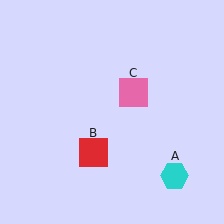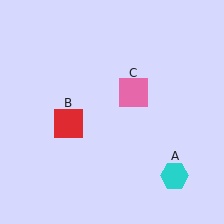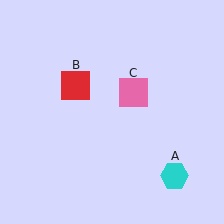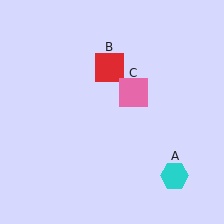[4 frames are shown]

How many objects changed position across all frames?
1 object changed position: red square (object B).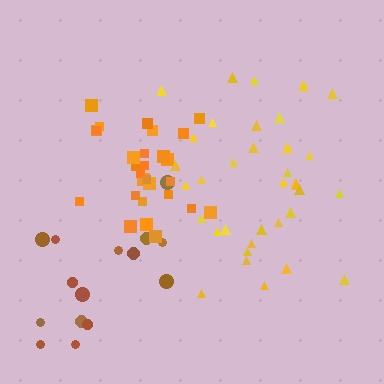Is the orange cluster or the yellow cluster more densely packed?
Orange.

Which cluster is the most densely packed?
Orange.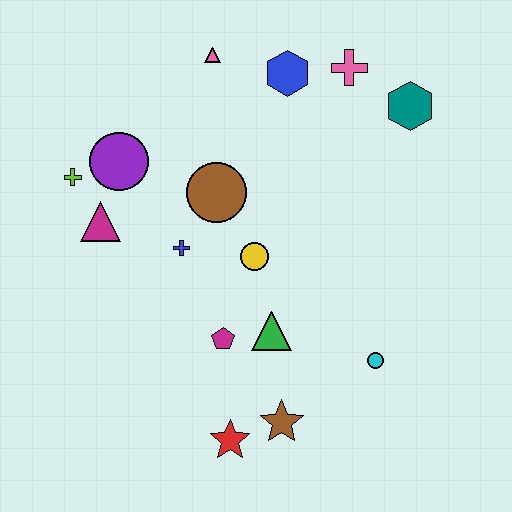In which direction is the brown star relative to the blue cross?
The brown star is below the blue cross.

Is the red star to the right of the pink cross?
No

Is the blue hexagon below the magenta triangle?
No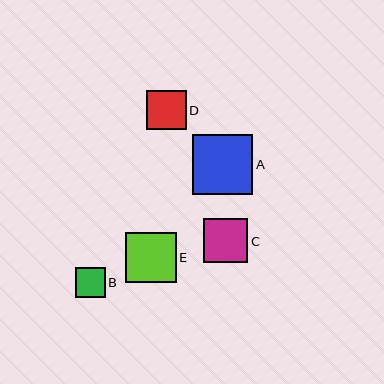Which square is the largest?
Square A is the largest with a size of approximately 61 pixels.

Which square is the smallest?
Square B is the smallest with a size of approximately 30 pixels.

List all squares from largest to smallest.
From largest to smallest: A, E, C, D, B.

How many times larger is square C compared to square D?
Square C is approximately 1.1 times the size of square D.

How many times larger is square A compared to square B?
Square A is approximately 2.1 times the size of square B.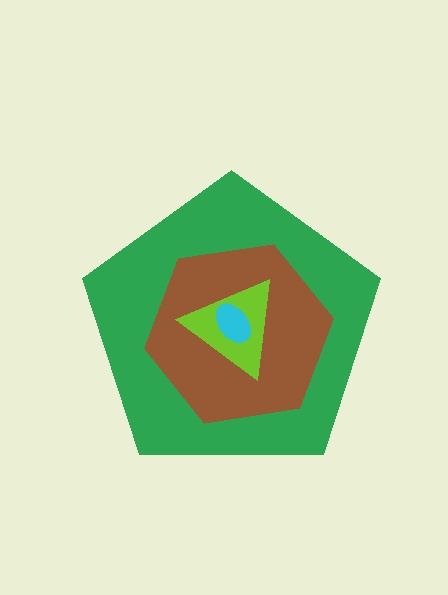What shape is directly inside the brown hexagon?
The lime triangle.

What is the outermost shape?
The green pentagon.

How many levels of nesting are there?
4.